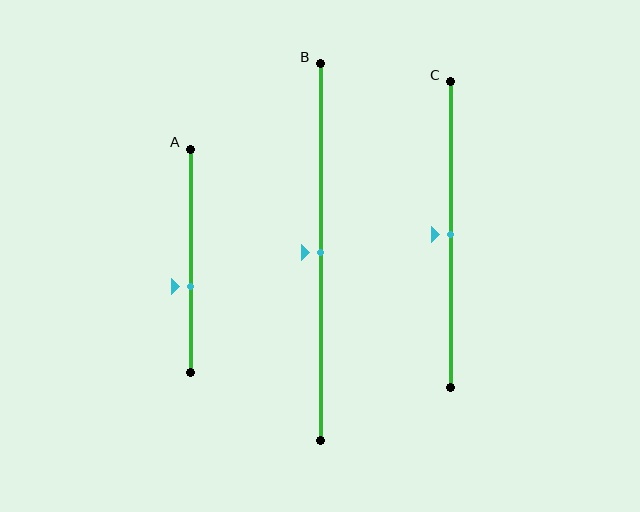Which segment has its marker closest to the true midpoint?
Segment B has its marker closest to the true midpoint.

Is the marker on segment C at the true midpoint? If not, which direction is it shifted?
Yes, the marker on segment C is at the true midpoint.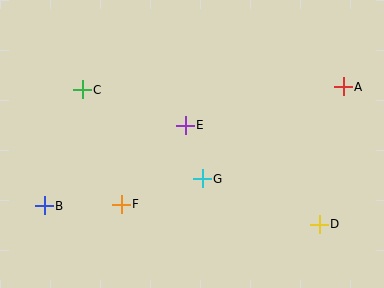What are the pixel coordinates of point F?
Point F is at (121, 204).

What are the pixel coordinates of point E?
Point E is at (185, 125).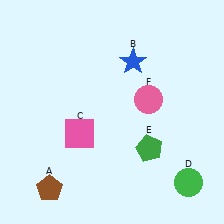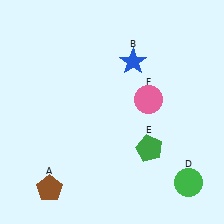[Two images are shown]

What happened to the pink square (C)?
The pink square (C) was removed in Image 2. It was in the bottom-left area of Image 1.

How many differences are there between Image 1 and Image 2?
There is 1 difference between the two images.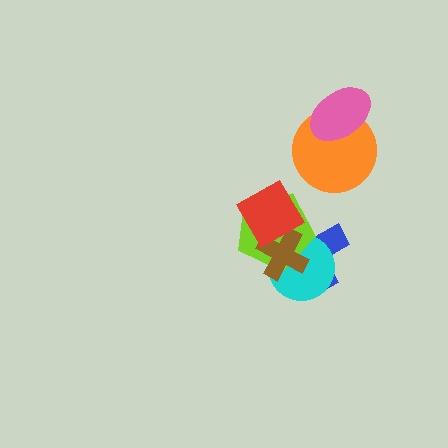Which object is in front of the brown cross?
The red diamond is in front of the brown cross.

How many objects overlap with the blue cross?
4 objects overlap with the blue cross.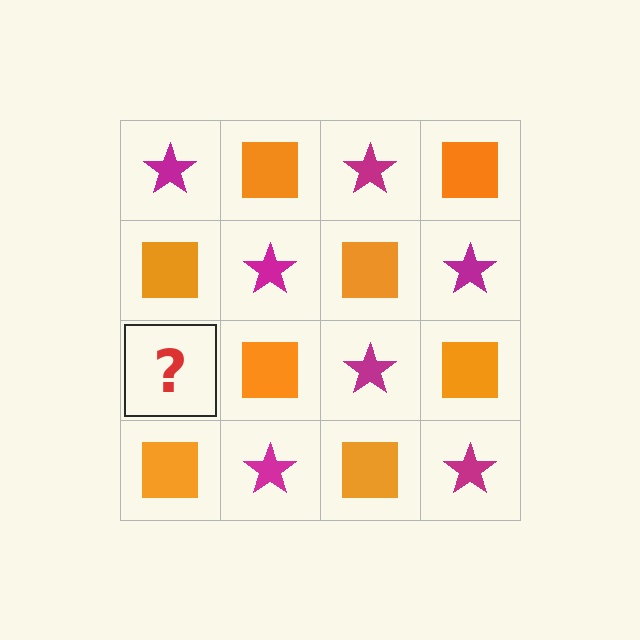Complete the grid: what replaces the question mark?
The question mark should be replaced with a magenta star.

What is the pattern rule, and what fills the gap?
The rule is that it alternates magenta star and orange square in a checkerboard pattern. The gap should be filled with a magenta star.